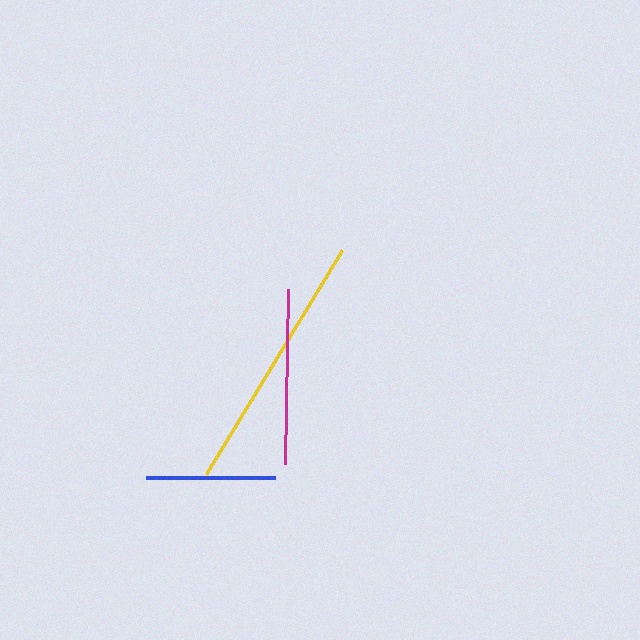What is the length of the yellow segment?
The yellow segment is approximately 262 pixels long.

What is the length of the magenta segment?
The magenta segment is approximately 175 pixels long.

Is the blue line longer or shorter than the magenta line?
The magenta line is longer than the blue line.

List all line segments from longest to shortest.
From longest to shortest: yellow, magenta, blue.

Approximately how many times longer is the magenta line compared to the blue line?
The magenta line is approximately 1.4 times the length of the blue line.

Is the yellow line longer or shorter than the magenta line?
The yellow line is longer than the magenta line.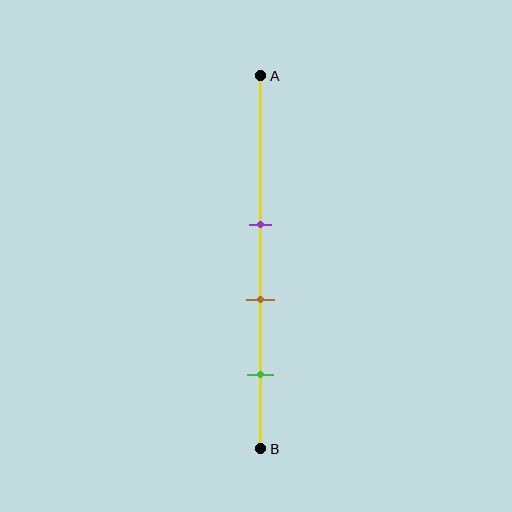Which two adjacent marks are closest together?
The purple and brown marks are the closest adjacent pair.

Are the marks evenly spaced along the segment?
Yes, the marks are approximately evenly spaced.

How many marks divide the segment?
There are 3 marks dividing the segment.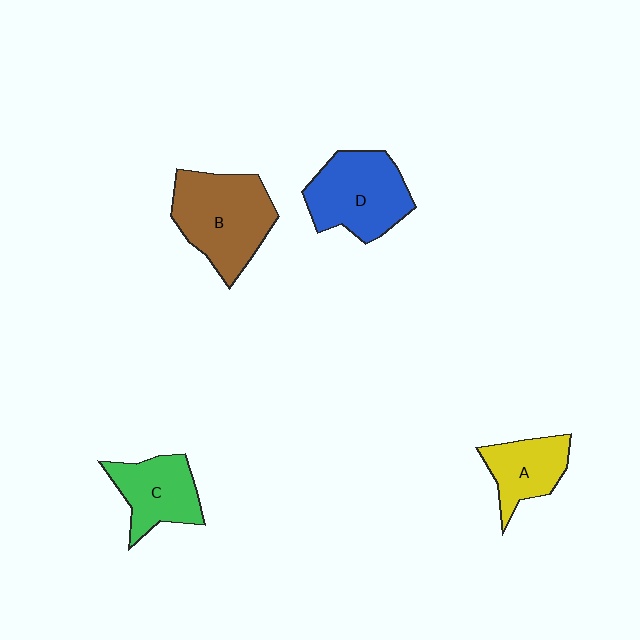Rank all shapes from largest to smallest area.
From largest to smallest: B (brown), D (blue), C (green), A (yellow).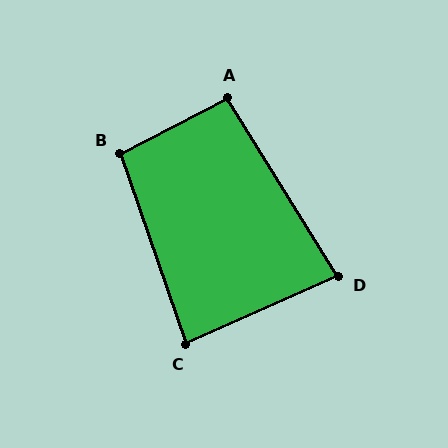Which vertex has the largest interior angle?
B, at approximately 98 degrees.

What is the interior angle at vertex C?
Approximately 85 degrees (approximately right).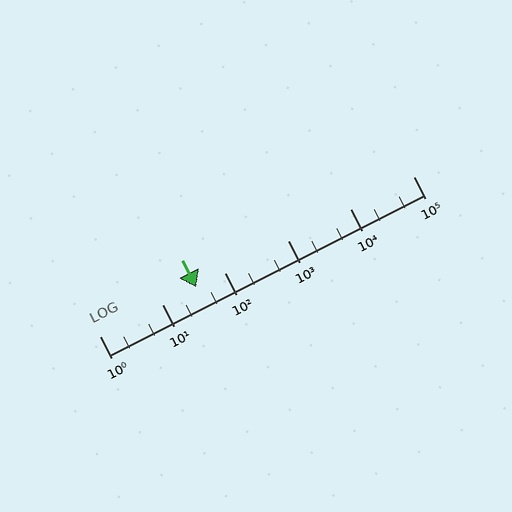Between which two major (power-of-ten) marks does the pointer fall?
The pointer is between 10 and 100.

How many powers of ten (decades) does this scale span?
The scale spans 5 decades, from 1 to 100000.